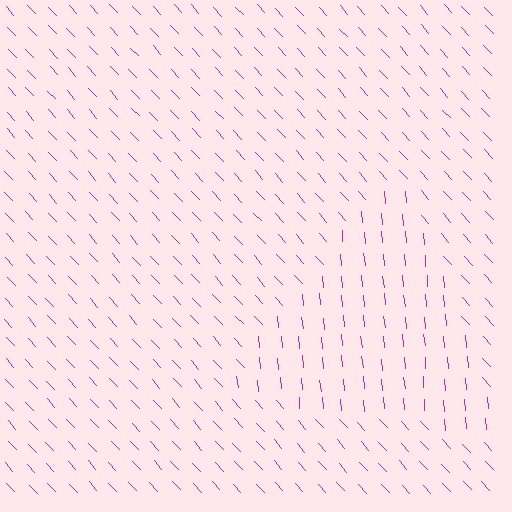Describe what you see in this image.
The image is filled with small magenta line segments. A triangle region in the image has lines oriented differently from the surrounding lines, creating a visible texture boundary.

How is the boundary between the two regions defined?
The boundary is defined purely by a change in line orientation (approximately 38 degrees difference). All lines are the same color and thickness.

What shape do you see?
I see a triangle.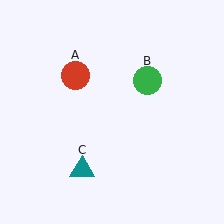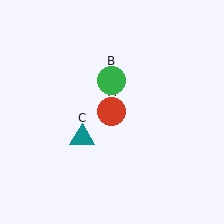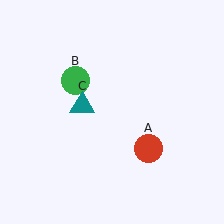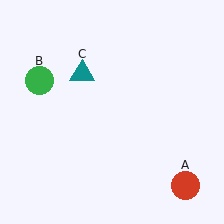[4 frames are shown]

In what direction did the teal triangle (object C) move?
The teal triangle (object C) moved up.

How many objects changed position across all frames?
3 objects changed position: red circle (object A), green circle (object B), teal triangle (object C).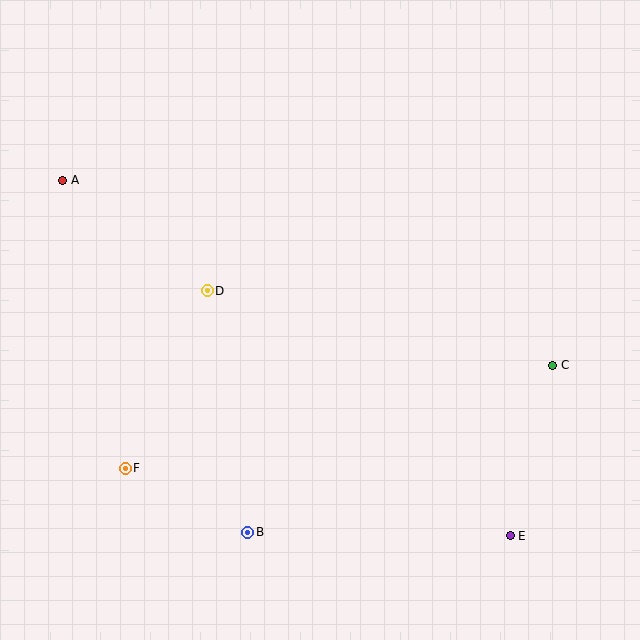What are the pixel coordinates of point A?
Point A is at (63, 180).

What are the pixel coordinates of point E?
Point E is at (510, 536).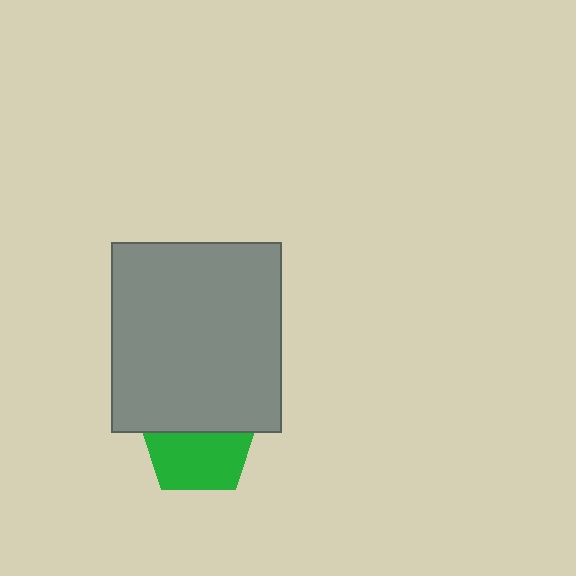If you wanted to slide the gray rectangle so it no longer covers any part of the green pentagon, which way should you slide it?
Slide it up — that is the most direct way to separate the two shapes.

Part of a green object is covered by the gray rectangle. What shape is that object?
It is a pentagon.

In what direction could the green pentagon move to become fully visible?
The green pentagon could move down. That would shift it out from behind the gray rectangle entirely.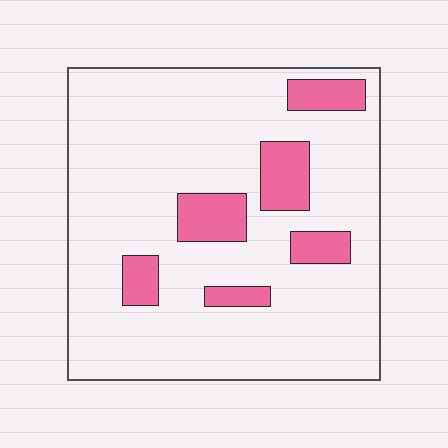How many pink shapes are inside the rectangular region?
6.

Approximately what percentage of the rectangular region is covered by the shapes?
Approximately 15%.